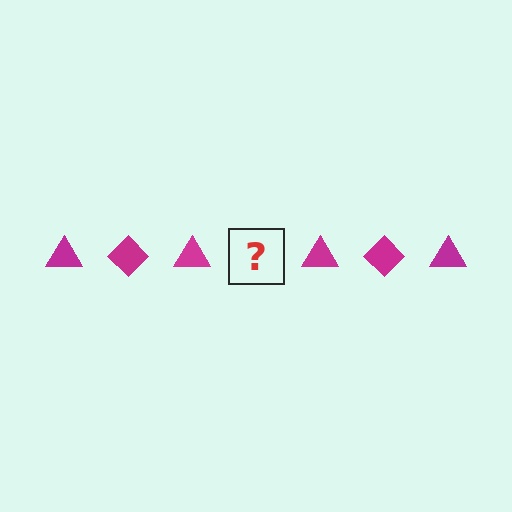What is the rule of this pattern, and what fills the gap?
The rule is that the pattern cycles through triangle, diamond shapes in magenta. The gap should be filled with a magenta diamond.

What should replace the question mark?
The question mark should be replaced with a magenta diamond.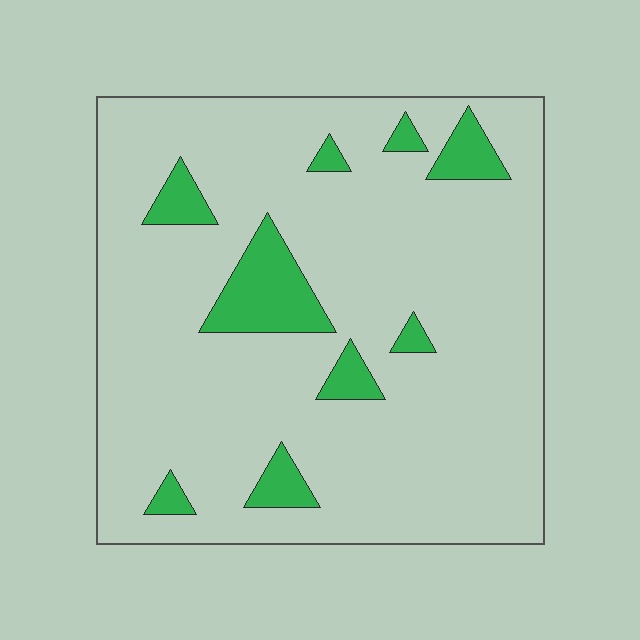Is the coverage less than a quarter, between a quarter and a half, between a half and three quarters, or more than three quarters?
Less than a quarter.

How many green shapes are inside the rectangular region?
9.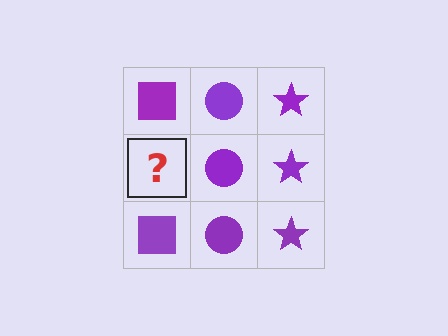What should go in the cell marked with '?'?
The missing cell should contain a purple square.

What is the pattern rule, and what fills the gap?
The rule is that each column has a consistent shape. The gap should be filled with a purple square.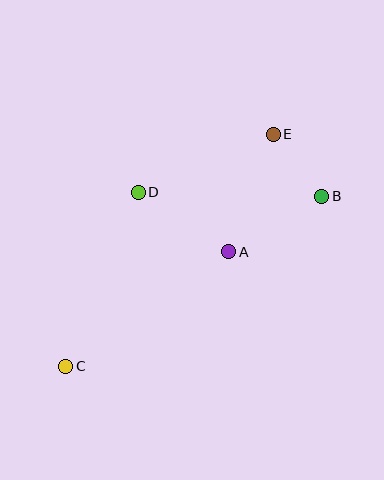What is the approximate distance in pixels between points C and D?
The distance between C and D is approximately 188 pixels.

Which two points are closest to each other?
Points B and E are closest to each other.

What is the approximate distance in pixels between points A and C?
The distance between A and C is approximately 199 pixels.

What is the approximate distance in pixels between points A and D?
The distance between A and D is approximately 108 pixels.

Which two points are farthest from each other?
Points C and E are farthest from each other.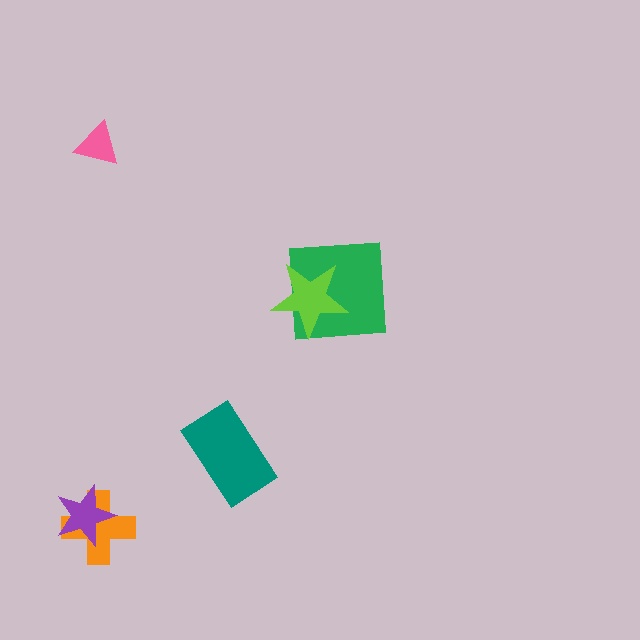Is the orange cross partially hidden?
Yes, it is partially covered by another shape.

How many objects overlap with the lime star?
1 object overlaps with the lime star.